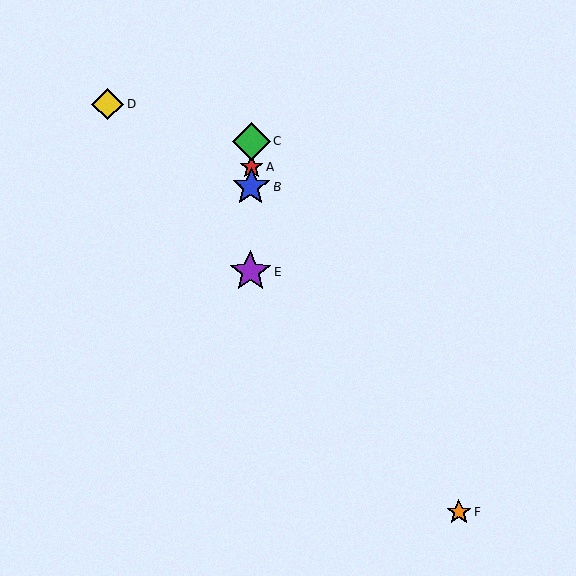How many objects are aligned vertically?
4 objects (A, B, C, E) are aligned vertically.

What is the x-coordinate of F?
Object F is at x≈459.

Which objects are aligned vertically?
Objects A, B, C, E are aligned vertically.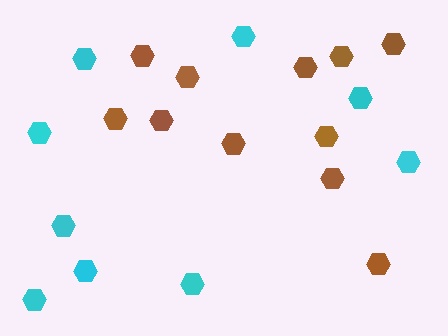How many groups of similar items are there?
There are 2 groups: one group of brown hexagons (11) and one group of cyan hexagons (9).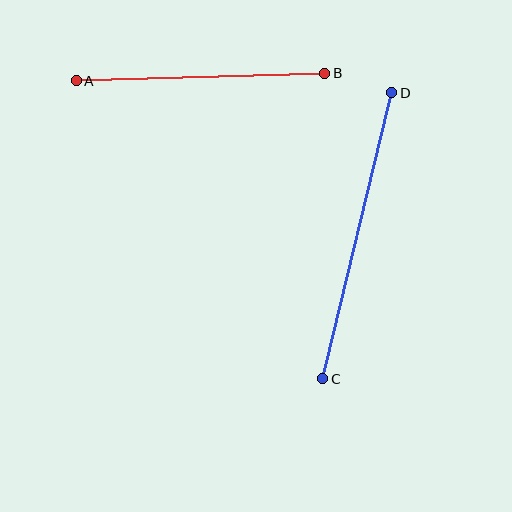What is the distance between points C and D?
The distance is approximately 295 pixels.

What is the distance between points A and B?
The distance is approximately 248 pixels.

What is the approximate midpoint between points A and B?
The midpoint is at approximately (201, 77) pixels.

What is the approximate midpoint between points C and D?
The midpoint is at approximately (357, 236) pixels.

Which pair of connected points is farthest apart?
Points C and D are farthest apart.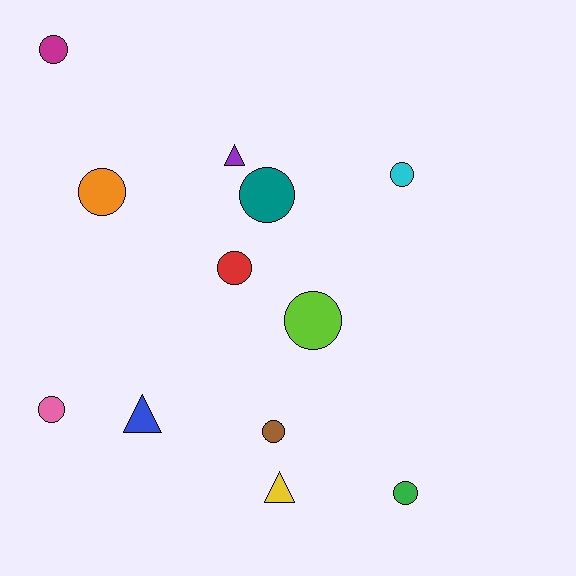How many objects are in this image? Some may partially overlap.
There are 12 objects.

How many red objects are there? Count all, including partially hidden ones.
There is 1 red object.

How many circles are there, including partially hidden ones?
There are 9 circles.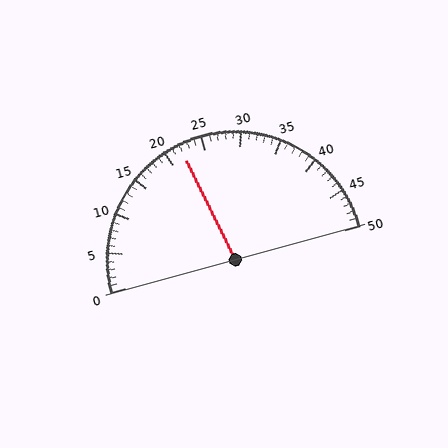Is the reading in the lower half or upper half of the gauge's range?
The reading is in the lower half of the range (0 to 50).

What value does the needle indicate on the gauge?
The needle indicates approximately 22.